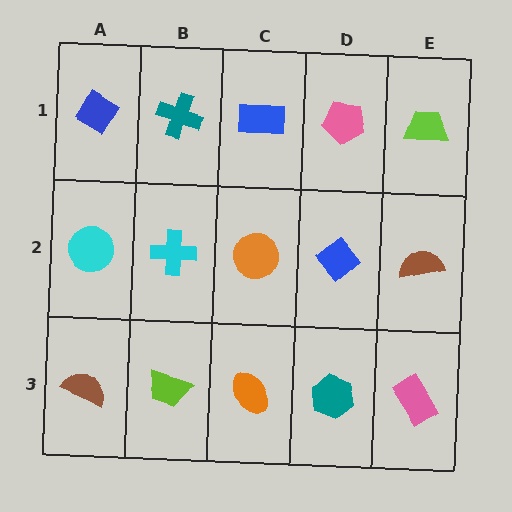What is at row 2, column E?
A brown semicircle.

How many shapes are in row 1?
5 shapes.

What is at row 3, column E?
A pink rectangle.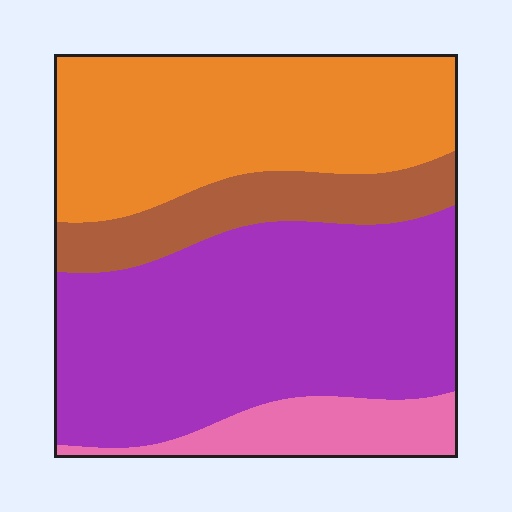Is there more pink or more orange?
Orange.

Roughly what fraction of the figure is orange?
Orange takes up between a sixth and a third of the figure.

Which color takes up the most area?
Purple, at roughly 45%.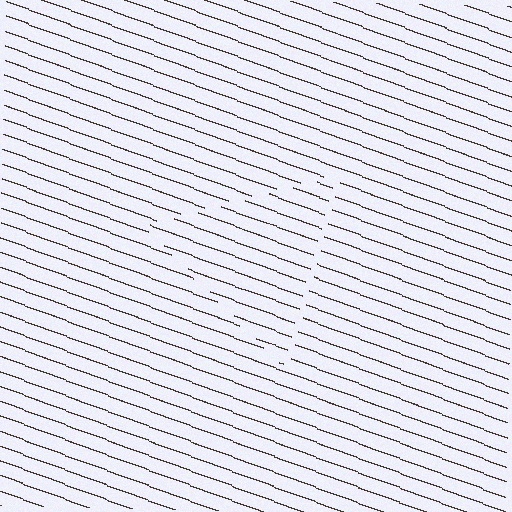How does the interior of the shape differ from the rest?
The interior of the shape contains the same grating, shifted by half a period — the contour is defined by the phase discontinuity where line-ends from the inner and outer gratings abut.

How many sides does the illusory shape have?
3 sides — the line-ends trace a triangle.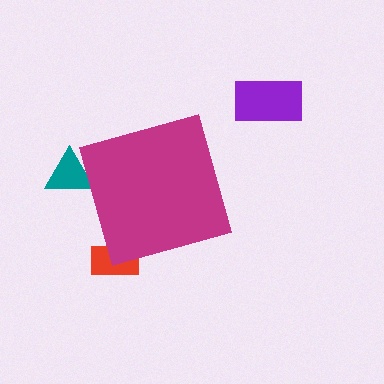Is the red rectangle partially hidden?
Yes, the red rectangle is partially hidden behind the magenta diamond.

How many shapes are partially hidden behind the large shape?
2 shapes are partially hidden.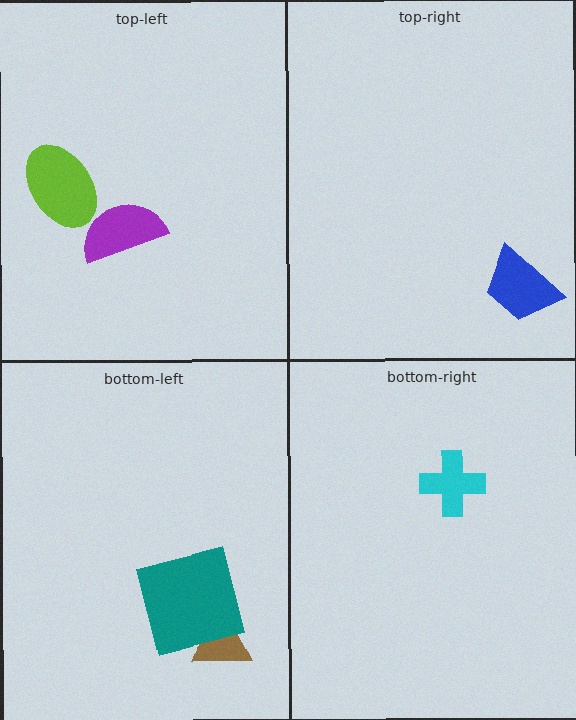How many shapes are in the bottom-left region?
2.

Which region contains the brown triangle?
The bottom-left region.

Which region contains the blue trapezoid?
The top-right region.